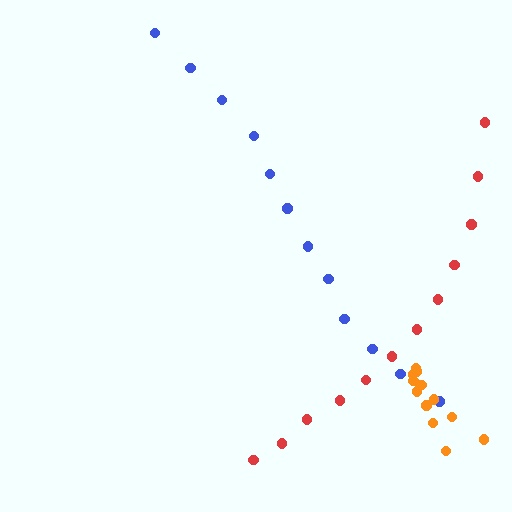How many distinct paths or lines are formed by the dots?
There are 3 distinct paths.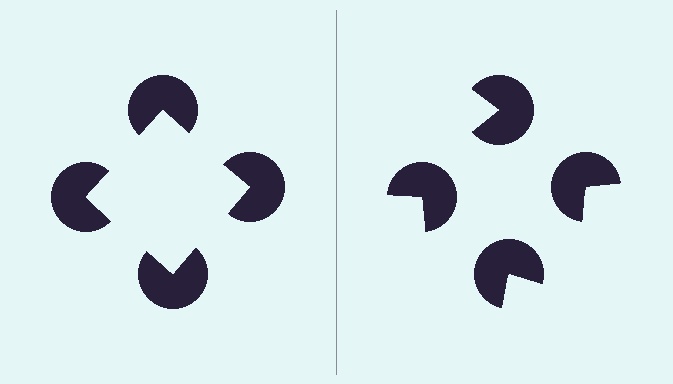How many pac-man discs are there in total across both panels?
8 — 4 on each side.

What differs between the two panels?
The pac-man discs are positioned identically on both sides; only the wedge orientations differ. On the left they align to a square; on the right they are misaligned.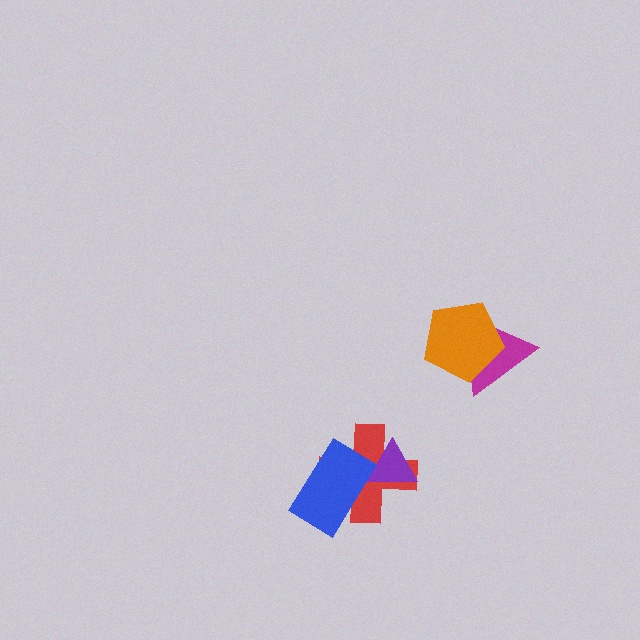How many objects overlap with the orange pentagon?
1 object overlaps with the orange pentagon.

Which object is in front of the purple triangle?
The blue rectangle is in front of the purple triangle.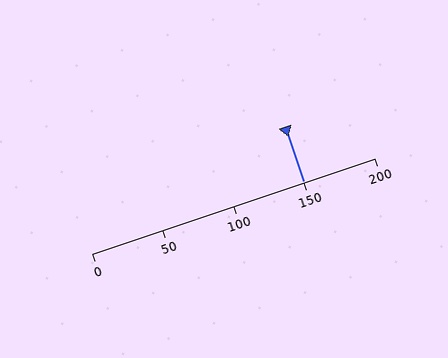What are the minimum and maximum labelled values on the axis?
The axis runs from 0 to 200.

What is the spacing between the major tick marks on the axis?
The major ticks are spaced 50 apart.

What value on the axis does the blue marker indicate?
The marker indicates approximately 150.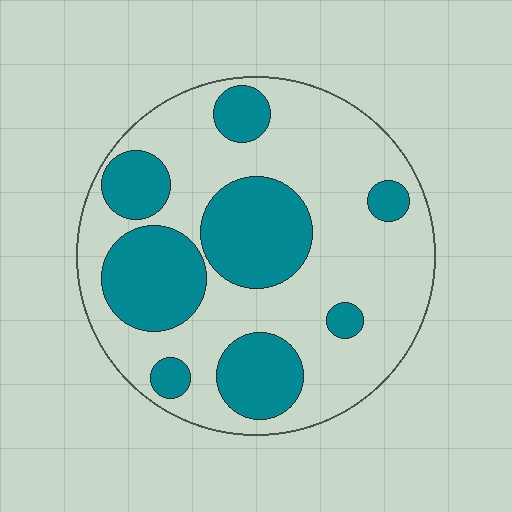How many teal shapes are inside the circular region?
8.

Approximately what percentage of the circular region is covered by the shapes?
Approximately 35%.